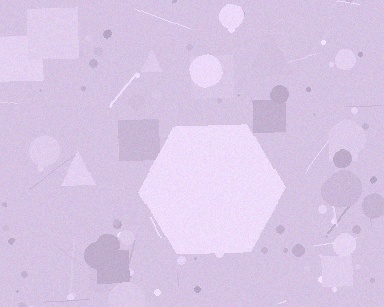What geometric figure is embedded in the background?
A hexagon is embedded in the background.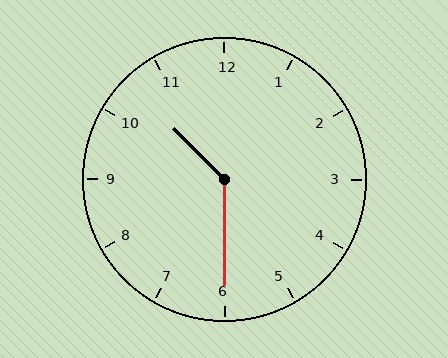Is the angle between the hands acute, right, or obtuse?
It is obtuse.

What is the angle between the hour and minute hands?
Approximately 135 degrees.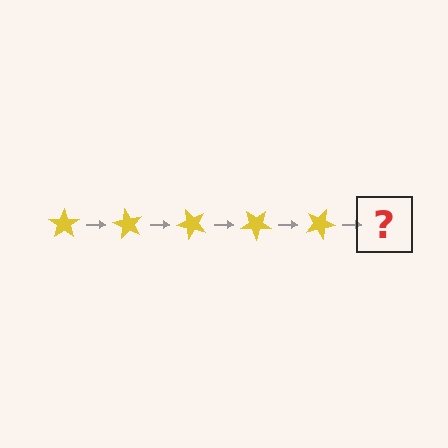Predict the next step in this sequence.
The next step is a yellow star rotated 300 degrees.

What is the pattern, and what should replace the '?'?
The pattern is that the star rotates 60 degrees each step. The '?' should be a yellow star rotated 300 degrees.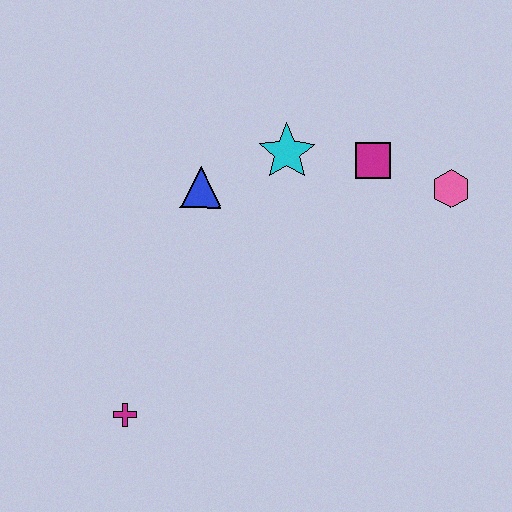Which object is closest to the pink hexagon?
The magenta square is closest to the pink hexagon.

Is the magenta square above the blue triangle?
Yes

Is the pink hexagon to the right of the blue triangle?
Yes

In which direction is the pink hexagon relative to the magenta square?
The pink hexagon is to the right of the magenta square.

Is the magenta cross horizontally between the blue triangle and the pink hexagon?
No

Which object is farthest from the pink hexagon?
The magenta cross is farthest from the pink hexagon.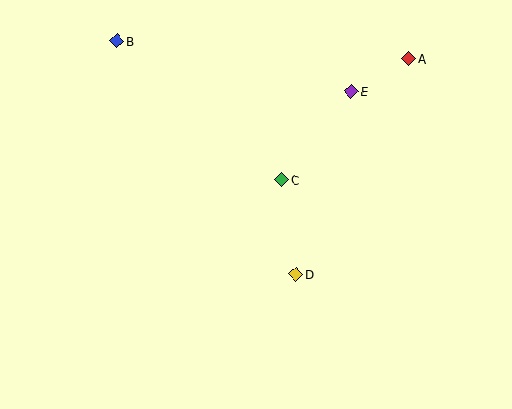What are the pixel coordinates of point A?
Point A is at (408, 59).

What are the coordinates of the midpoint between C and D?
The midpoint between C and D is at (289, 227).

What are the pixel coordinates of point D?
Point D is at (296, 275).